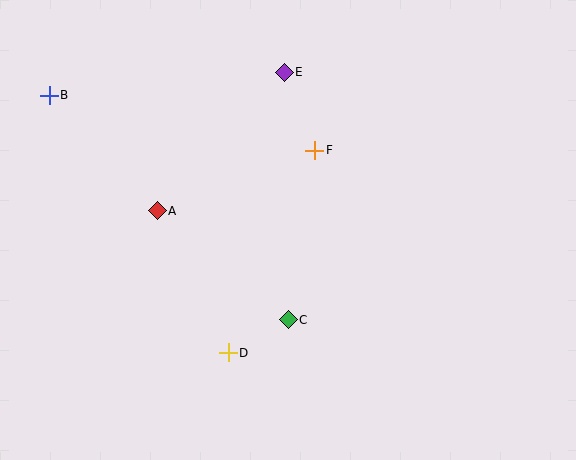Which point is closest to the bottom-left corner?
Point D is closest to the bottom-left corner.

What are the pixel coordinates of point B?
Point B is at (49, 95).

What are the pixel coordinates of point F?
Point F is at (315, 150).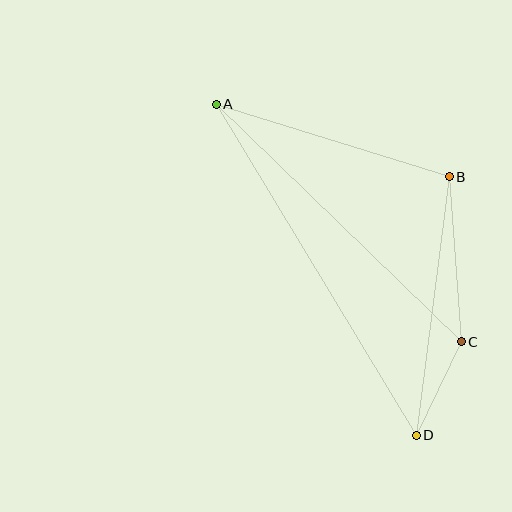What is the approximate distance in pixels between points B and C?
The distance between B and C is approximately 166 pixels.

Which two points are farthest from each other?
Points A and D are farthest from each other.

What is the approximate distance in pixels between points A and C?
The distance between A and C is approximately 341 pixels.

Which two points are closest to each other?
Points C and D are closest to each other.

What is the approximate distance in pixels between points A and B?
The distance between A and B is approximately 244 pixels.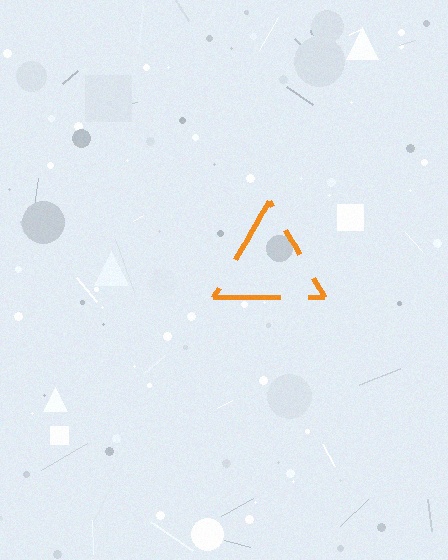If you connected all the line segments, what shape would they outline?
They would outline a triangle.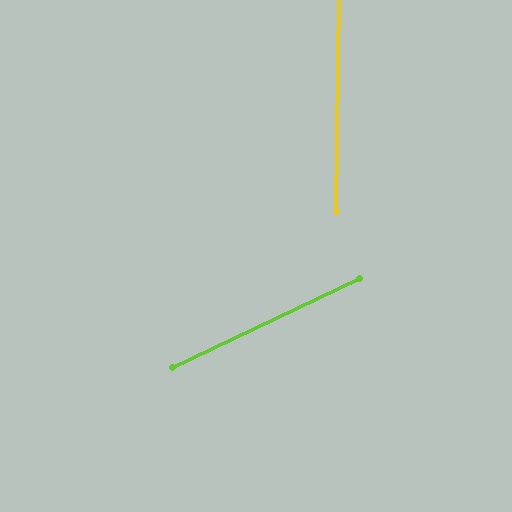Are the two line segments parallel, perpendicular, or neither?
Neither parallel nor perpendicular — they differ by about 64°.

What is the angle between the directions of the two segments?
Approximately 64 degrees.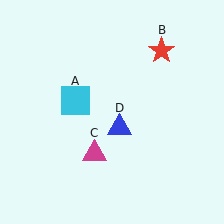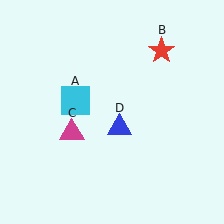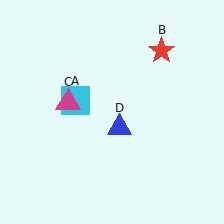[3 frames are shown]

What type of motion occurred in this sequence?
The magenta triangle (object C) rotated clockwise around the center of the scene.